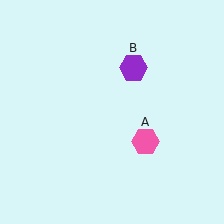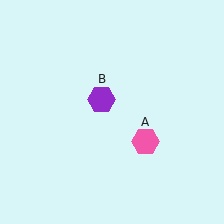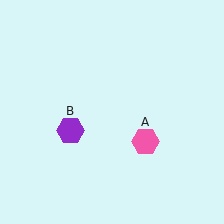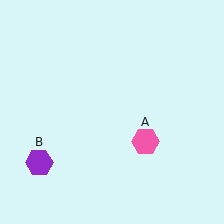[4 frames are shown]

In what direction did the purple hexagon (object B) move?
The purple hexagon (object B) moved down and to the left.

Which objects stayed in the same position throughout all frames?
Pink hexagon (object A) remained stationary.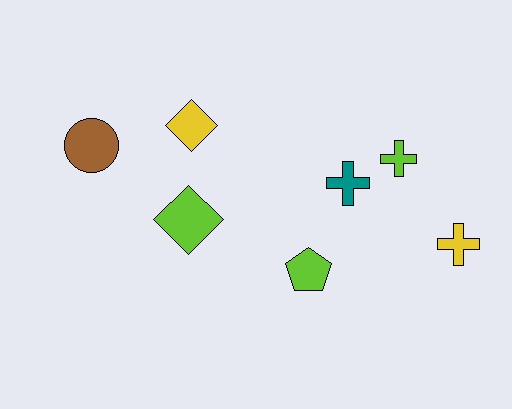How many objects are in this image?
There are 7 objects.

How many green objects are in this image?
There are no green objects.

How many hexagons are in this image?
There are no hexagons.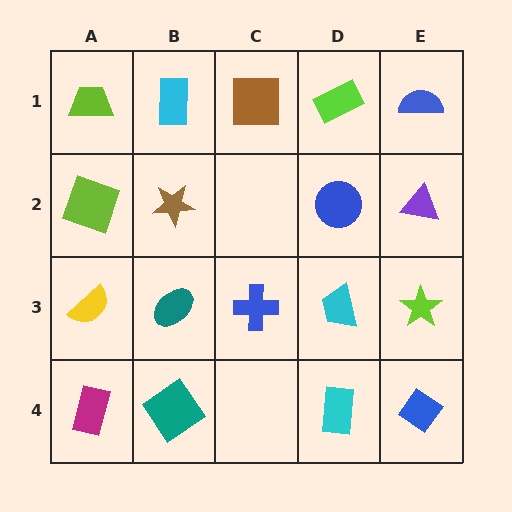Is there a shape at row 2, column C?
No, that cell is empty.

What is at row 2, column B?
A brown star.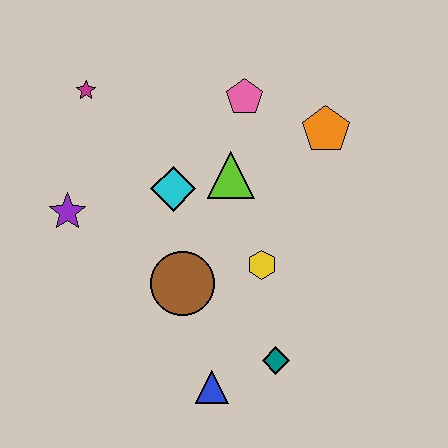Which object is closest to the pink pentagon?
The lime triangle is closest to the pink pentagon.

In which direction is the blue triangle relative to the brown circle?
The blue triangle is below the brown circle.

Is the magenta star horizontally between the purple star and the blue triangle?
Yes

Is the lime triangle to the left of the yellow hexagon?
Yes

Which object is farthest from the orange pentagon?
The blue triangle is farthest from the orange pentagon.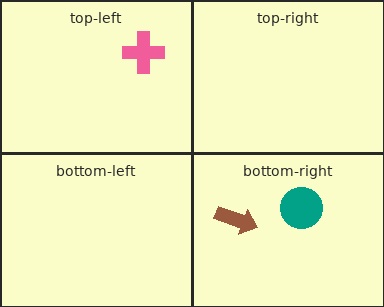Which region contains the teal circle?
The bottom-right region.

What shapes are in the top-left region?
The pink cross.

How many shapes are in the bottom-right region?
2.